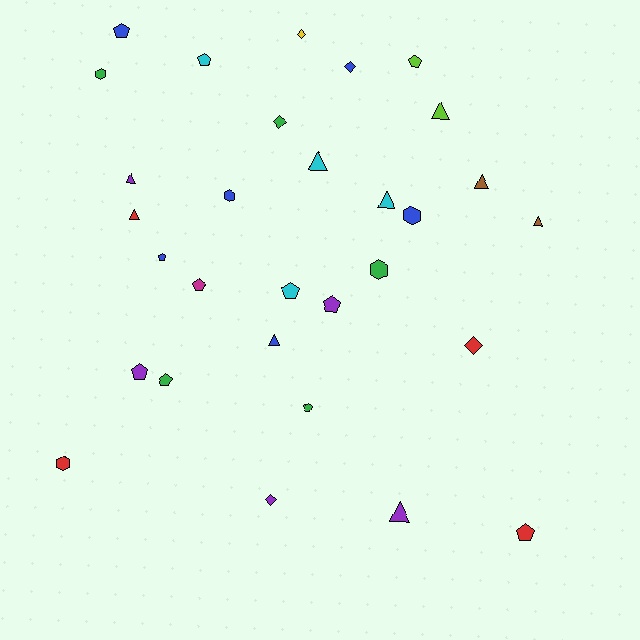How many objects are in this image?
There are 30 objects.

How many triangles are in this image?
There are 9 triangles.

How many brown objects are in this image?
There are 2 brown objects.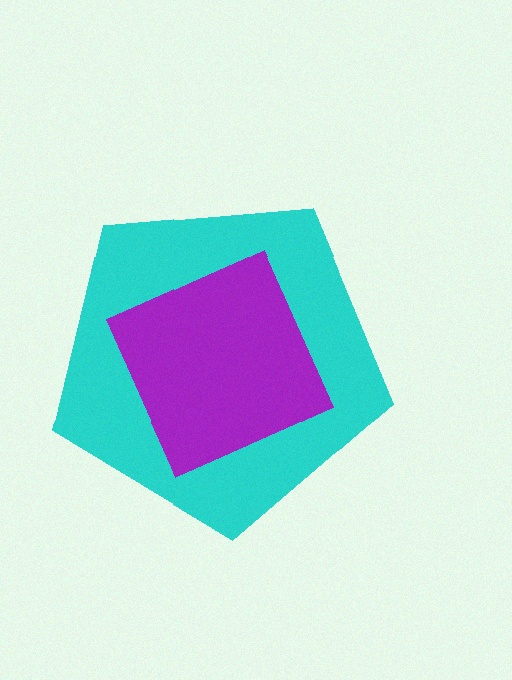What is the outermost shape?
The cyan pentagon.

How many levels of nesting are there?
2.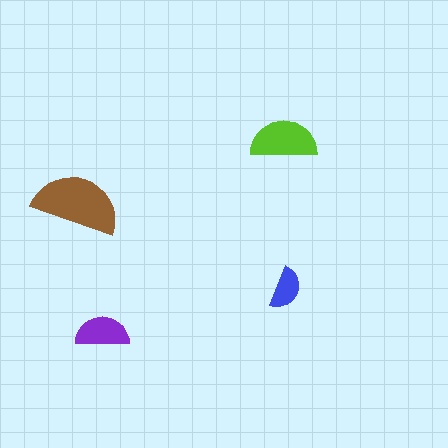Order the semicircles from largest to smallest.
the brown one, the lime one, the purple one, the blue one.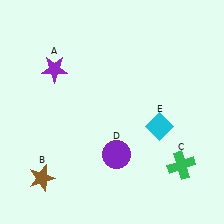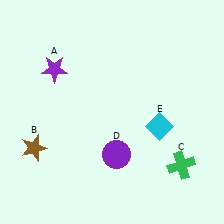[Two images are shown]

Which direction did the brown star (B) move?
The brown star (B) moved up.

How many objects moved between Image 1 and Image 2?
1 object moved between the two images.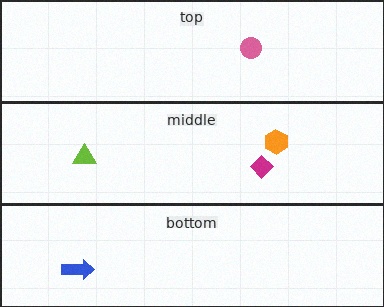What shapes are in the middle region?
The lime triangle, the orange hexagon, the magenta diamond.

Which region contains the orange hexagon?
The middle region.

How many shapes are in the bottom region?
1.